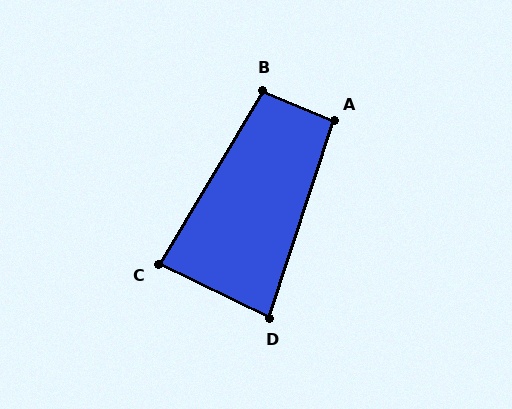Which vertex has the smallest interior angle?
D, at approximately 82 degrees.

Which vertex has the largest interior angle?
B, at approximately 98 degrees.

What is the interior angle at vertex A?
Approximately 95 degrees (obtuse).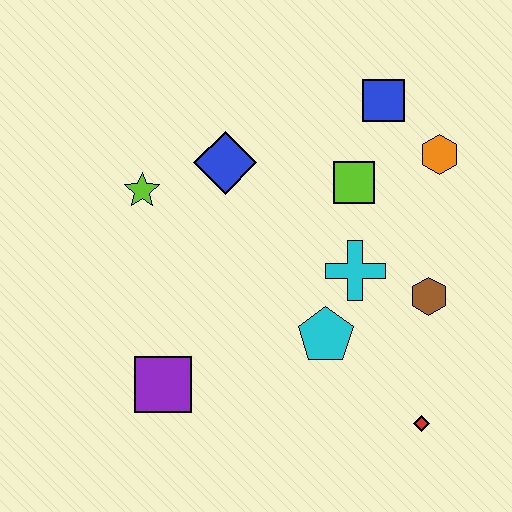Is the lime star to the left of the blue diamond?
Yes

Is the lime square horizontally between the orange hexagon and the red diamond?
No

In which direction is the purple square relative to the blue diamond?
The purple square is below the blue diamond.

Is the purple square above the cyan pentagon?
No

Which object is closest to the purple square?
The cyan pentagon is closest to the purple square.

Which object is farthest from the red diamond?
The lime star is farthest from the red diamond.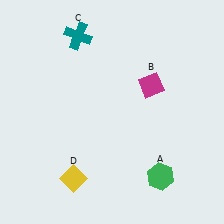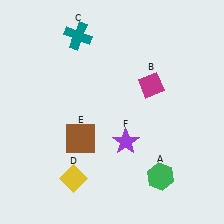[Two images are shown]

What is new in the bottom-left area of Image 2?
A brown square (E) was added in the bottom-left area of Image 2.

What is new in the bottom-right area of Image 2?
A purple star (F) was added in the bottom-right area of Image 2.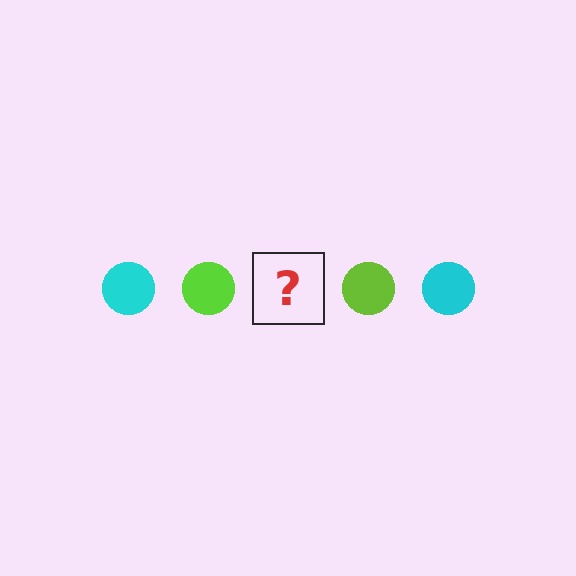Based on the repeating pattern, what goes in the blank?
The blank should be a cyan circle.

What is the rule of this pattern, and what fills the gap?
The rule is that the pattern cycles through cyan, lime circles. The gap should be filled with a cyan circle.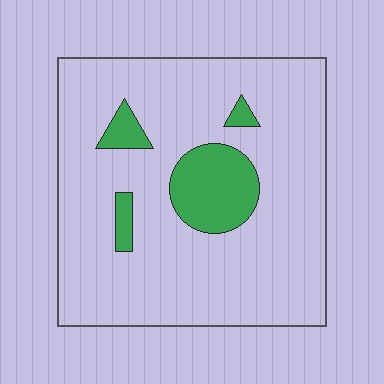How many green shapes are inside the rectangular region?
4.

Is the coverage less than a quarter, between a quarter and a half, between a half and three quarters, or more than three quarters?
Less than a quarter.